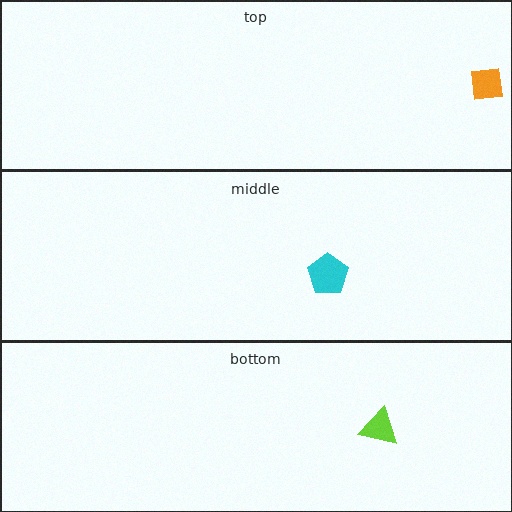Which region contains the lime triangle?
The bottom region.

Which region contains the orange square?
The top region.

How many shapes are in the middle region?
1.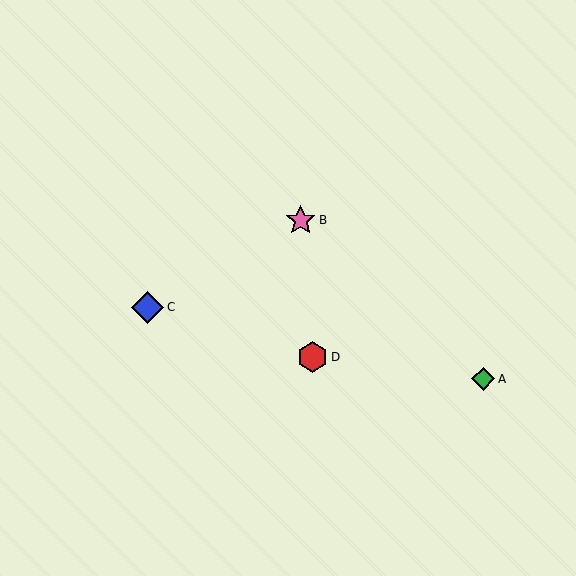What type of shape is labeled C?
Shape C is a blue diamond.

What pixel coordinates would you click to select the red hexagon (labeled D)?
Click at (312, 357) to select the red hexagon D.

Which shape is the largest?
The blue diamond (labeled C) is the largest.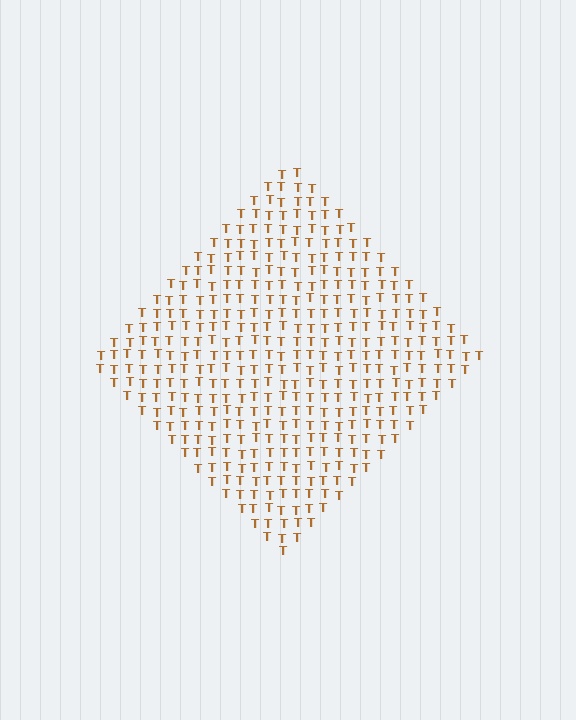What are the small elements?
The small elements are letter T's.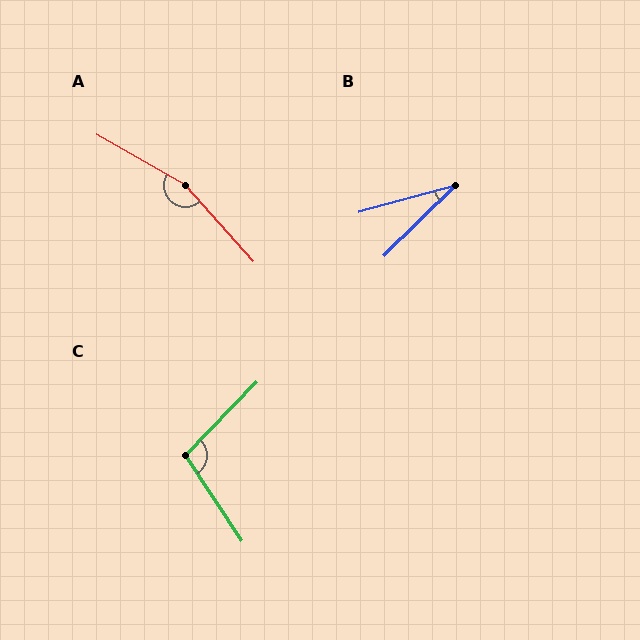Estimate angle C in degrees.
Approximately 102 degrees.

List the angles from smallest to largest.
B (29°), C (102°), A (161°).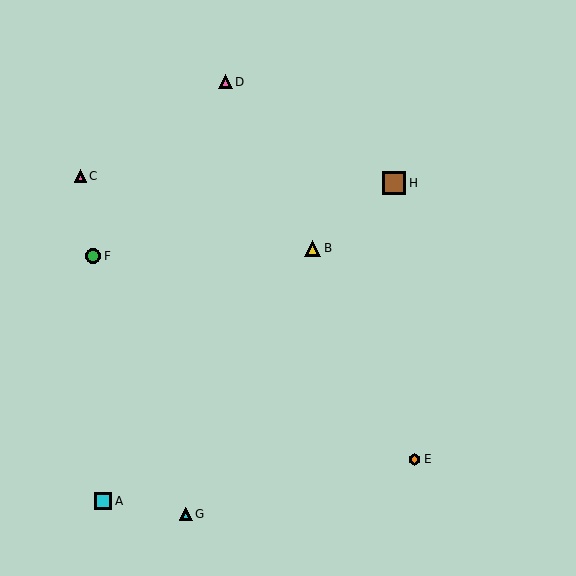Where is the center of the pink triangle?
The center of the pink triangle is at (225, 82).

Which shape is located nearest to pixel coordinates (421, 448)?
The orange hexagon (labeled E) at (414, 459) is nearest to that location.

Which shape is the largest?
The brown square (labeled H) is the largest.